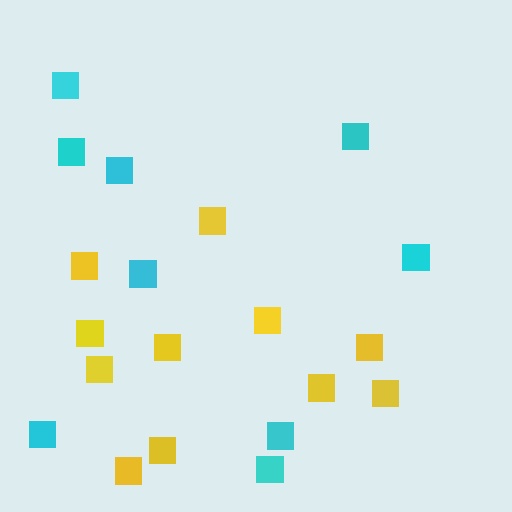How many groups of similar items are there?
There are 2 groups: one group of yellow squares (11) and one group of cyan squares (9).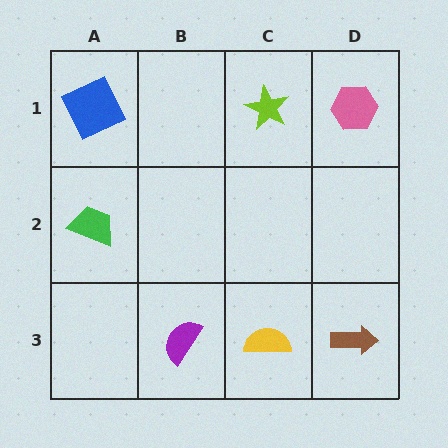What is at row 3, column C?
A yellow semicircle.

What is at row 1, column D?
A pink hexagon.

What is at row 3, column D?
A brown arrow.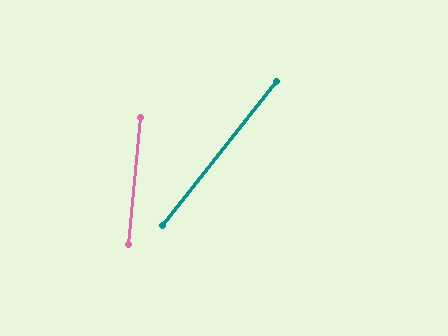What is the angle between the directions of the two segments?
Approximately 33 degrees.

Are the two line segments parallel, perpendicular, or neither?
Neither parallel nor perpendicular — they differ by about 33°.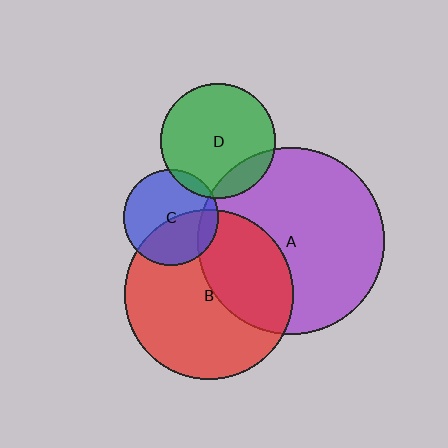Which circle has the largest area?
Circle A (purple).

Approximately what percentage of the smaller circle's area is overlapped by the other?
Approximately 10%.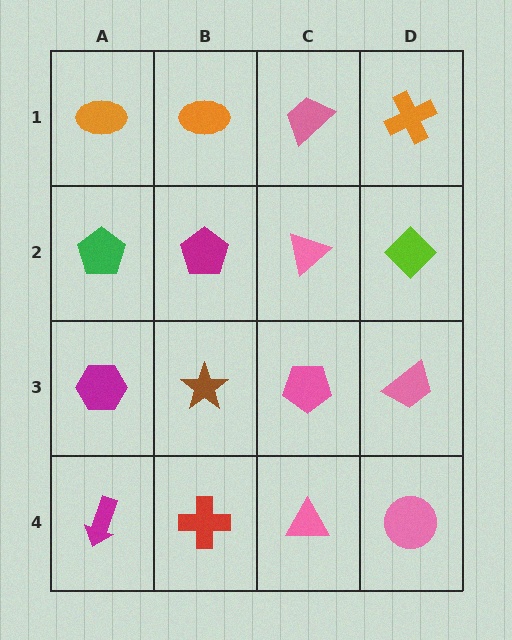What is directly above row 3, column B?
A magenta pentagon.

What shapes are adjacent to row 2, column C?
A pink trapezoid (row 1, column C), a pink pentagon (row 3, column C), a magenta pentagon (row 2, column B), a lime diamond (row 2, column D).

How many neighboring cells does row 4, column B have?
3.